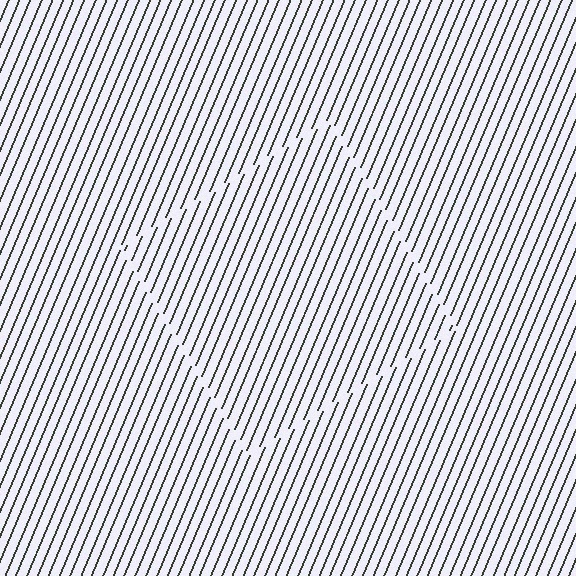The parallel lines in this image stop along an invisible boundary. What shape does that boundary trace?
An illusory square. The interior of the shape contains the same grating, shifted by half a period — the contour is defined by the phase discontinuity where line-ends from the inner and outer gratings abut.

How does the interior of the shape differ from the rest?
The interior of the shape contains the same grating, shifted by half a period — the contour is defined by the phase discontinuity where line-ends from the inner and outer gratings abut.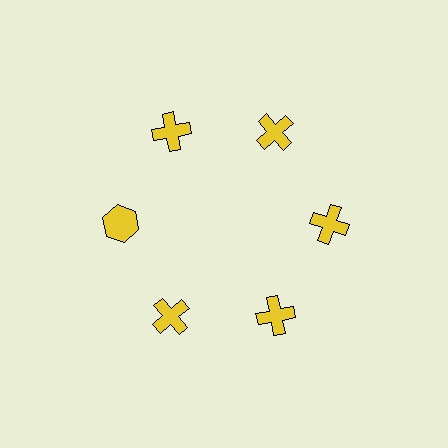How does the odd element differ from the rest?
It has a different shape: hexagon instead of cross.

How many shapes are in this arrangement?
There are 6 shapes arranged in a ring pattern.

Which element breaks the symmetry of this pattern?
The yellow hexagon at roughly the 9 o'clock position breaks the symmetry. All other shapes are yellow crosses.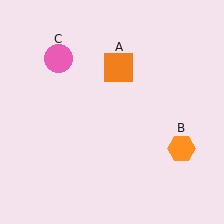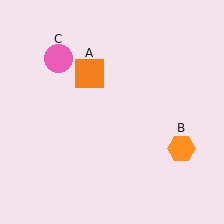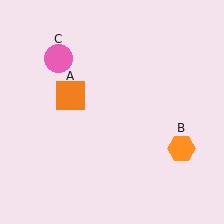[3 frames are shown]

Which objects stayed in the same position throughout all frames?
Orange hexagon (object B) and pink circle (object C) remained stationary.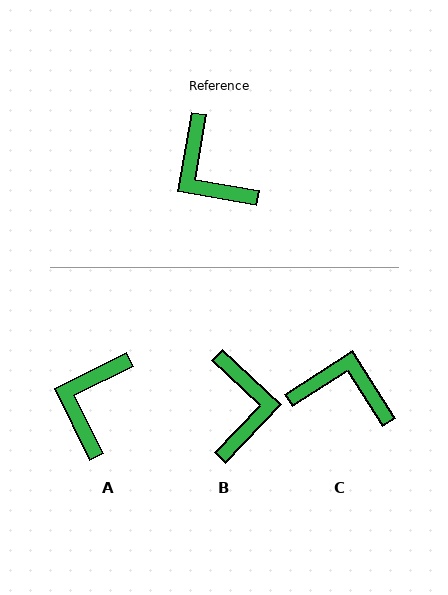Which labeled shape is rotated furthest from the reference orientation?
B, about 146 degrees away.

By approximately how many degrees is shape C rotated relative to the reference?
Approximately 138 degrees clockwise.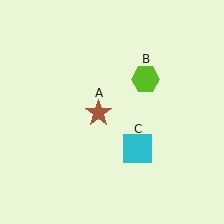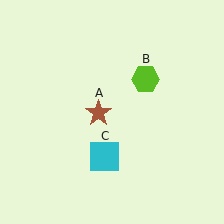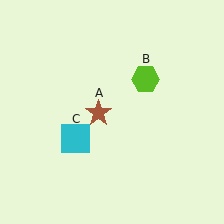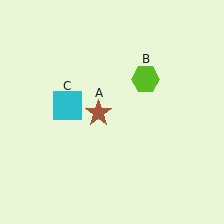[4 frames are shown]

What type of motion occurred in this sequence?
The cyan square (object C) rotated clockwise around the center of the scene.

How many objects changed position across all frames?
1 object changed position: cyan square (object C).